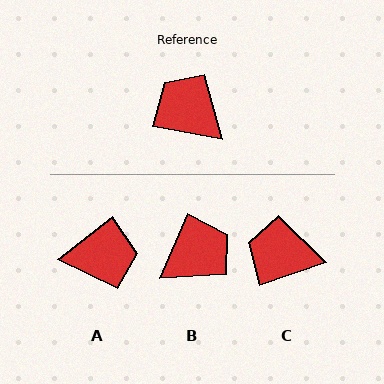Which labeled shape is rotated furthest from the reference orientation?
A, about 131 degrees away.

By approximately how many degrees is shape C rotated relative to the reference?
Approximately 30 degrees counter-clockwise.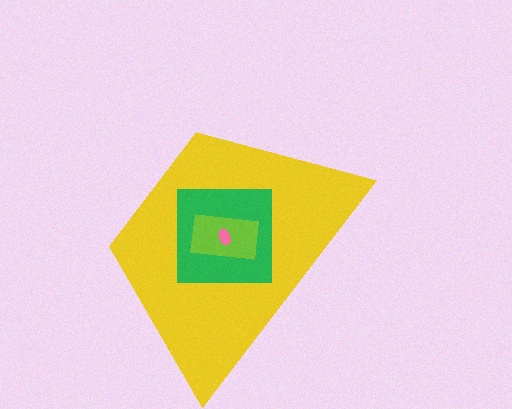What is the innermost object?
The pink ellipse.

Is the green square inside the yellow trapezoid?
Yes.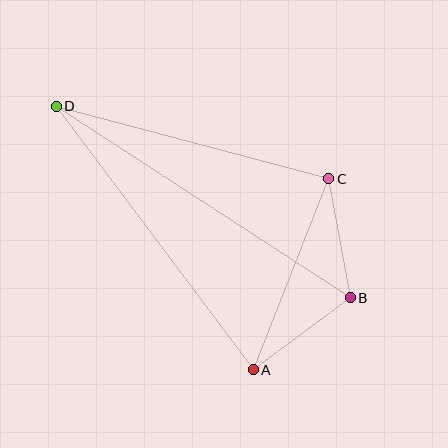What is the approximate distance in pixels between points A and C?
The distance between A and C is approximately 205 pixels.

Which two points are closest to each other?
Points A and B are closest to each other.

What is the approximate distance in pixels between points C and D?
The distance between C and D is approximately 282 pixels.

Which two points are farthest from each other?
Points B and D are farthest from each other.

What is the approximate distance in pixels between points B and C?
The distance between B and C is approximately 121 pixels.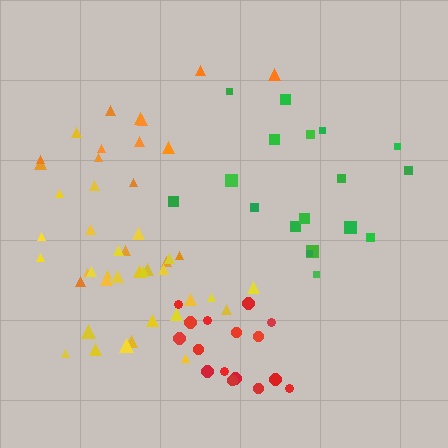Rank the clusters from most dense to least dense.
red, yellow, green, orange.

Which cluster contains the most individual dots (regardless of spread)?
Yellow (30).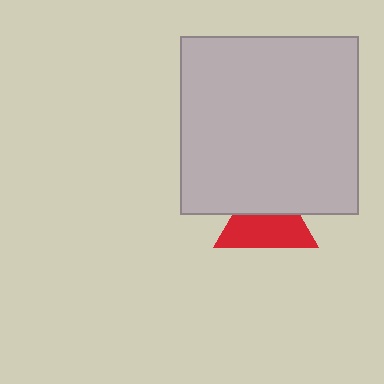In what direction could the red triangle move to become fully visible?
The red triangle could move down. That would shift it out from behind the light gray square entirely.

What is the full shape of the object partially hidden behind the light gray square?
The partially hidden object is a red triangle.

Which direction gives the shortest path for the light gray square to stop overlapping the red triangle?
Moving up gives the shortest separation.